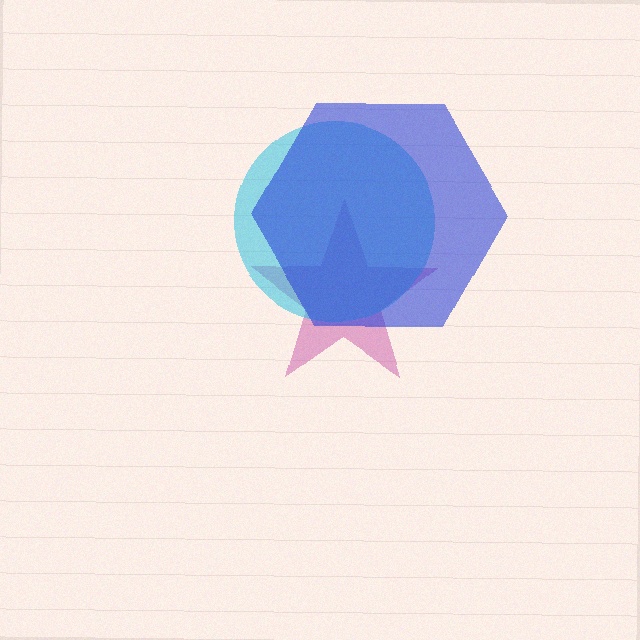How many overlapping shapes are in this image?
There are 3 overlapping shapes in the image.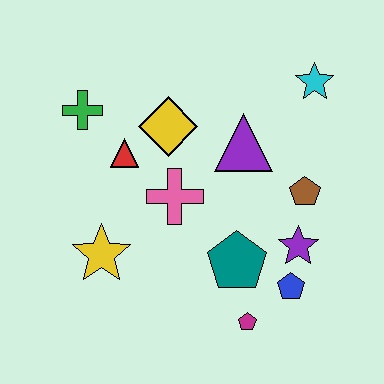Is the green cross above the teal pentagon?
Yes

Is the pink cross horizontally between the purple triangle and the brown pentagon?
No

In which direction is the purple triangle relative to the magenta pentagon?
The purple triangle is above the magenta pentagon.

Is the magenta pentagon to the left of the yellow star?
No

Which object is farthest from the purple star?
The green cross is farthest from the purple star.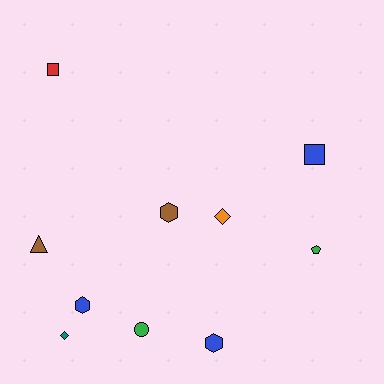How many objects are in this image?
There are 10 objects.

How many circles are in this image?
There is 1 circle.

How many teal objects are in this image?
There is 1 teal object.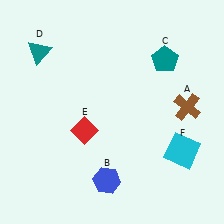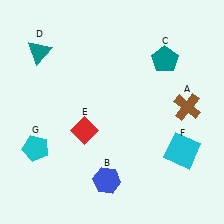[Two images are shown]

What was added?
A cyan pentagon (G) was added in Image 2.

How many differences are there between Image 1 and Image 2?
There is 1 difference between the two images.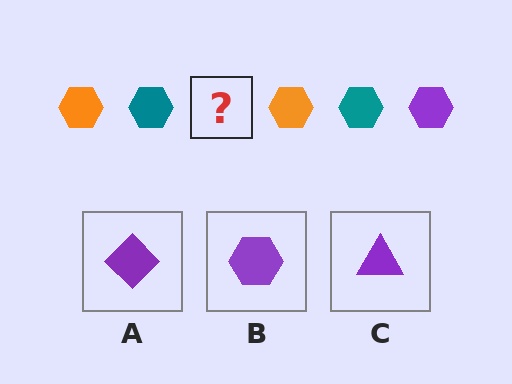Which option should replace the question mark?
Option B.